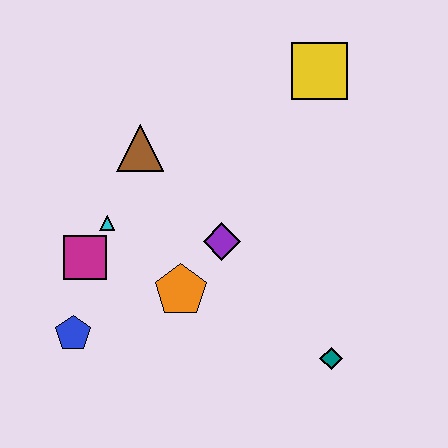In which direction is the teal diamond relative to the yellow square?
The teal diamond is below the yellow square.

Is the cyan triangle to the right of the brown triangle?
No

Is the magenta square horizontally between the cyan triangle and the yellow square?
No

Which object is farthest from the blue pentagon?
The yellow square is farthest from the blue pentagon.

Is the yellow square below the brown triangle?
No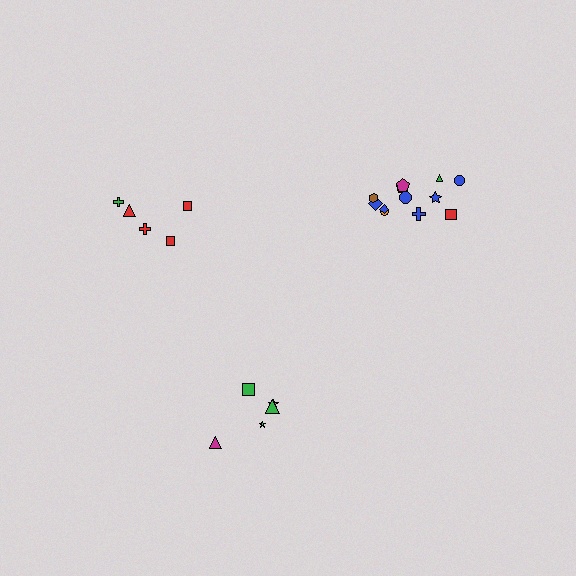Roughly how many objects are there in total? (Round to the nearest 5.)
Roughly 20 objects in total.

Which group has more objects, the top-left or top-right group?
The top-right group.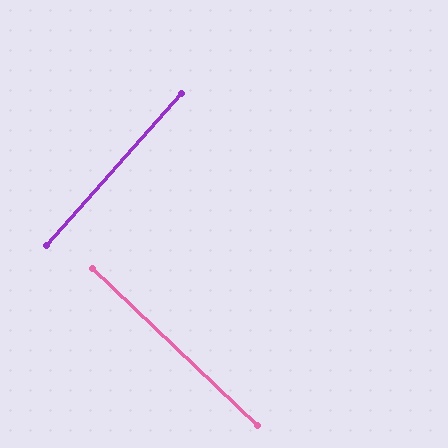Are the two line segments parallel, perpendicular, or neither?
Perpendicular — they meet at approximately 88°.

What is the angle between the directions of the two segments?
Approximately 88 degrees.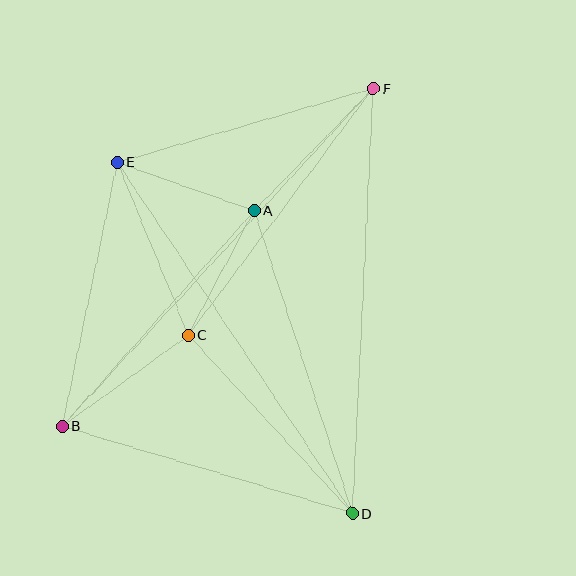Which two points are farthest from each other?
Points B and F are farthest from each other.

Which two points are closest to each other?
Points A and C are closest to each other.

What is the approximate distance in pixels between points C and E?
The distance between C and E is approximately 187 pixels.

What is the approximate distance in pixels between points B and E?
The distance between B and E is approximately 269 pixels.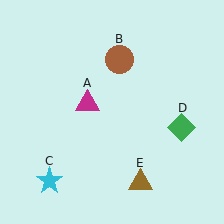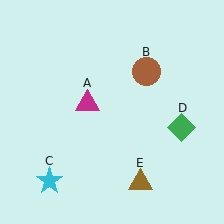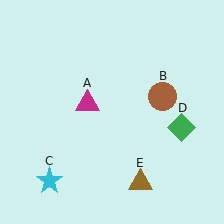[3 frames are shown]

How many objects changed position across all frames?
1 object changed position: brown circle (object B).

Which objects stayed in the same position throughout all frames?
Magenta triangle (object A) and cyan star (object C) and green diamond (object D) and brown triangle (object E) remained stationary.